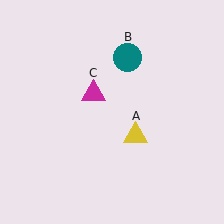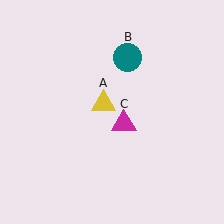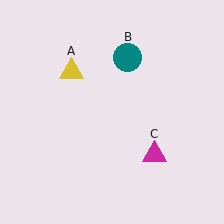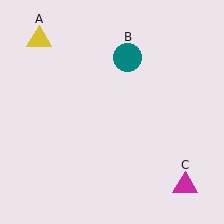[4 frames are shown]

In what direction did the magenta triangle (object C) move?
The magenta triangle (object C) moved down and to the right.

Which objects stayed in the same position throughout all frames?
Teal circle (object B) remained stationary.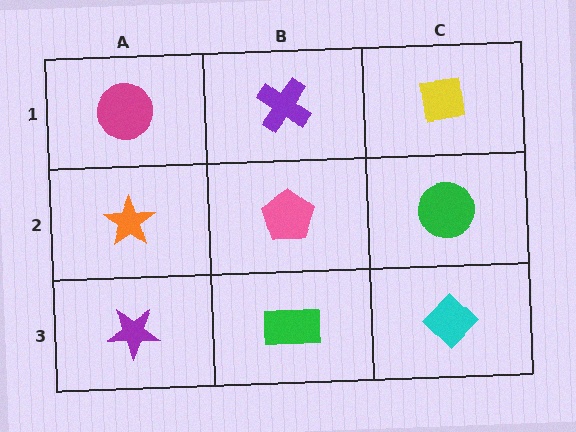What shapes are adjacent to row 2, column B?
A purple cross (row 1, column B), a green rectangle (row 3, column B), an orange star (row 2, column A), a green circle (row 2, column C).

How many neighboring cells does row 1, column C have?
2.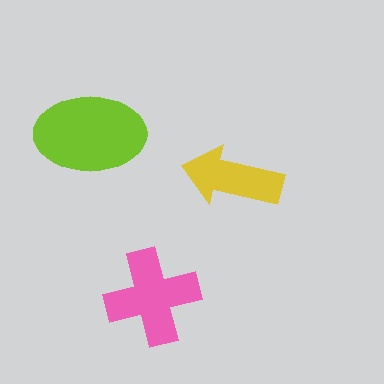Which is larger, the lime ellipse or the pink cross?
The lime ellipse.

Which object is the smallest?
The yellow arrow.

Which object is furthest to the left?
The lime ellipse is leftmost.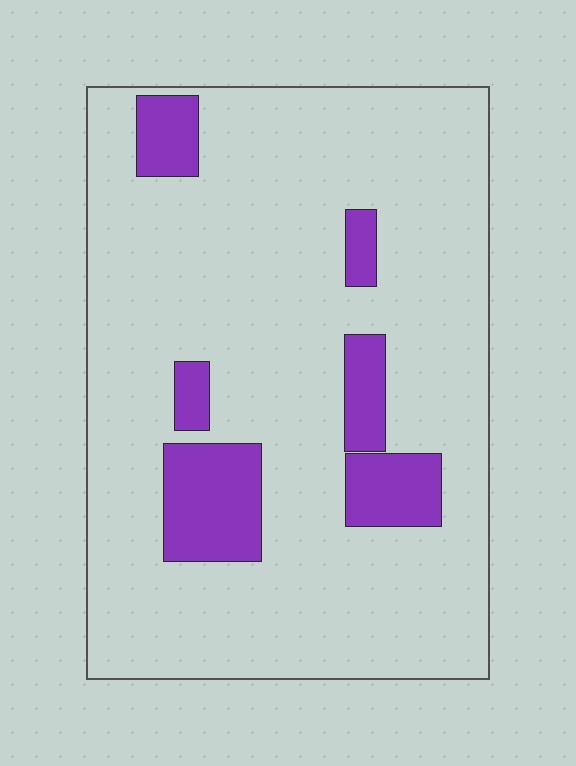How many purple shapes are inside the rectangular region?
6.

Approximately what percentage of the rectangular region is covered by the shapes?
Approximately 15%.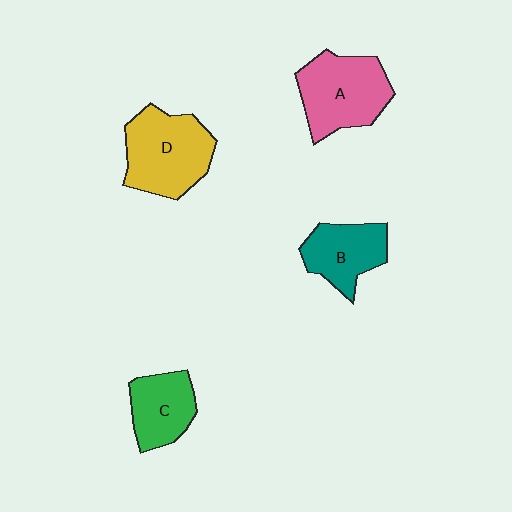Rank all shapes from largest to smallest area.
From largest to smallest: D (yellow), A (pink), B (teal), C (green).